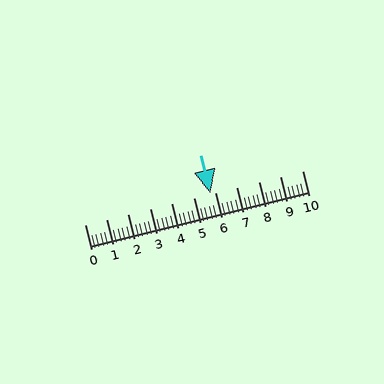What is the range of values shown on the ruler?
The ruler shows values from 0 to 10.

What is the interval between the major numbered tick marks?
The major tick marks are spaced 1 units apart.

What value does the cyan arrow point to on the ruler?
The cyan arrow points to approximately 5.8.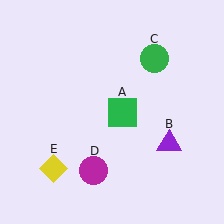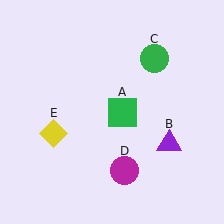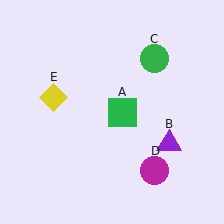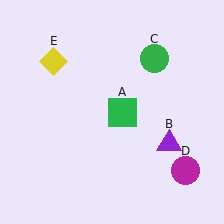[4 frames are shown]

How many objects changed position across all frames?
2 objects changed position: magenta circle (object D), yellow diamond (object E).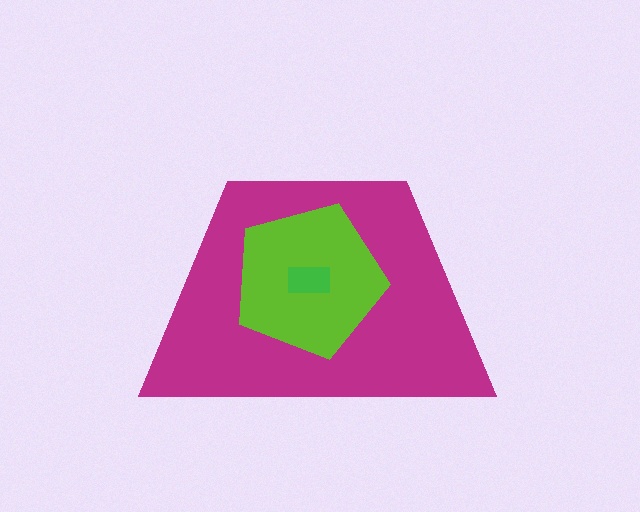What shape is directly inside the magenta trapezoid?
The lime pentagon.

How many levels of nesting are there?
3.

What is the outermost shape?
The magenta trapezoid.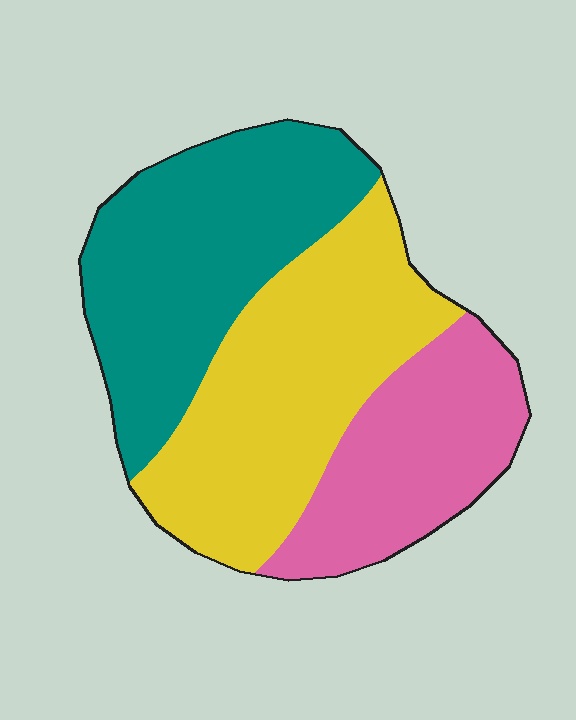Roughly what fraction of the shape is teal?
Teal takes up about three eighths (3/8) of the shape.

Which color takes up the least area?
Pink, at roughly 25%.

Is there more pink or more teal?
Teal.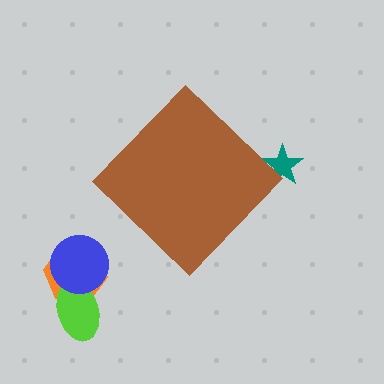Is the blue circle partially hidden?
No, the blue circle is fully visible.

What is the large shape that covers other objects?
A brown diamond.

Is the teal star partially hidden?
Yes, the teal star is partially hidden behind the brown diamond.